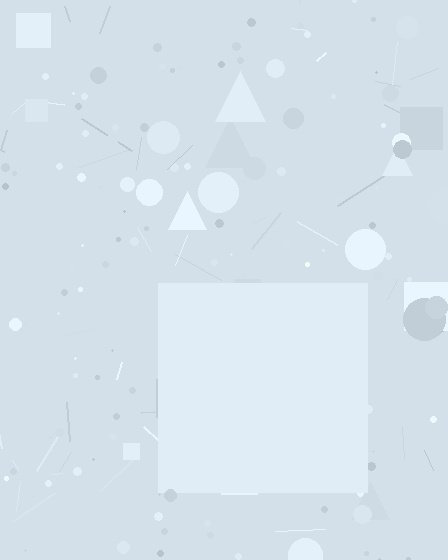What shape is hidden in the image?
A square is hidden in the image.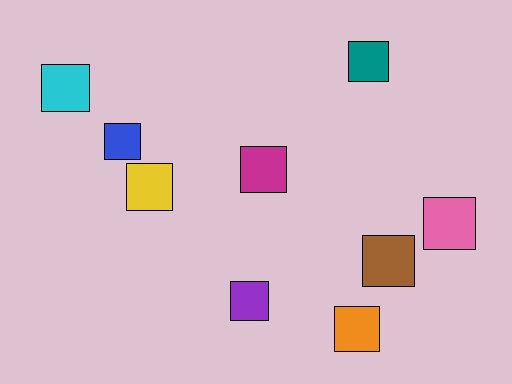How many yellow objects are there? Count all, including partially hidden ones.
There is 1 yellow object.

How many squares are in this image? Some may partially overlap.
There are 9 squares.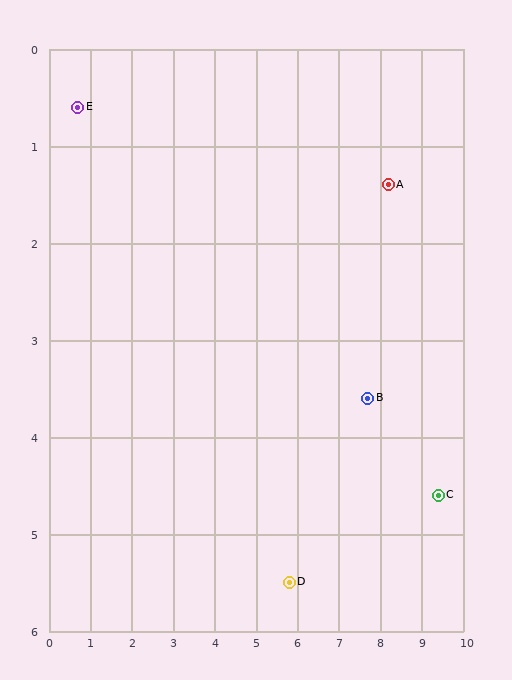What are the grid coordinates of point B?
Point B is at approximately (7.7, 3.6).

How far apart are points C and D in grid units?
Points C and D are about 3.7 grid units apart.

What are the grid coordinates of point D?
Point D is at approximately (5.8, 5.5).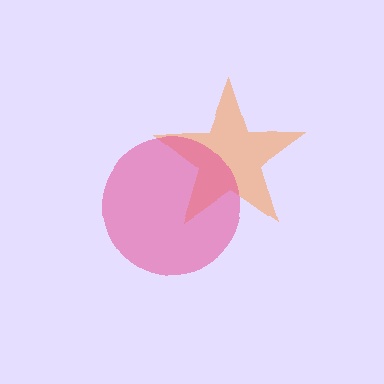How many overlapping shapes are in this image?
There are 2 overlapping shapes in the image.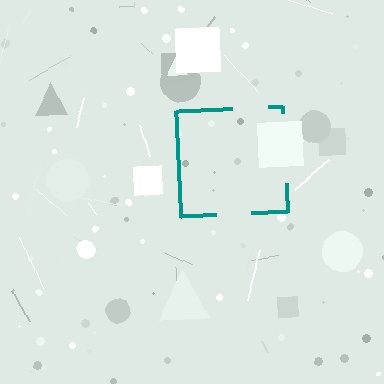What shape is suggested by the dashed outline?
The dashed outline suggests a square.